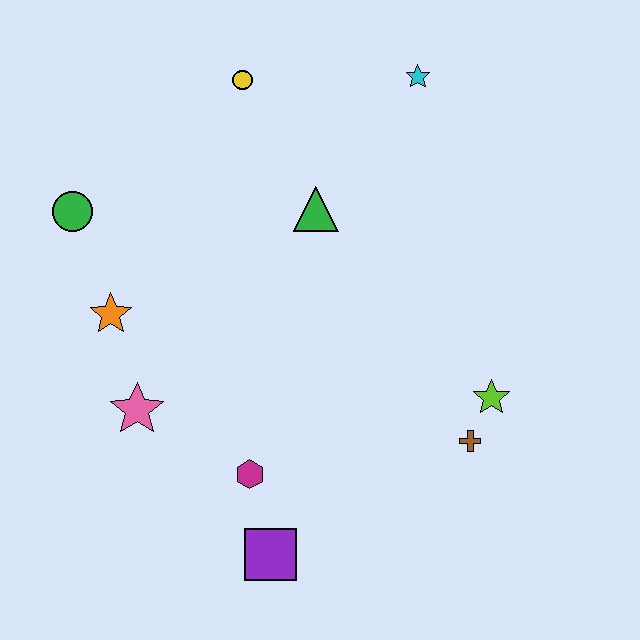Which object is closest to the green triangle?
The yellow circle is closest to the green triangle.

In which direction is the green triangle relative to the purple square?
The green triangle is above the purple square.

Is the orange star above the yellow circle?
No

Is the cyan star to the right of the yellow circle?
Yes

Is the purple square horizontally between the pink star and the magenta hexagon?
No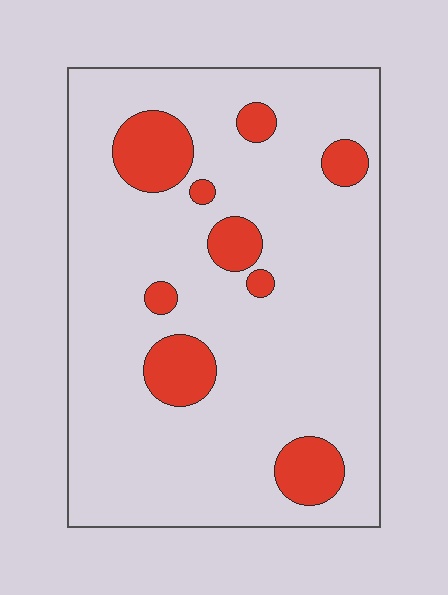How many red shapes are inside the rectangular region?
9.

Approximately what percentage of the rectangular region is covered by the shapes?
Approximately 15%.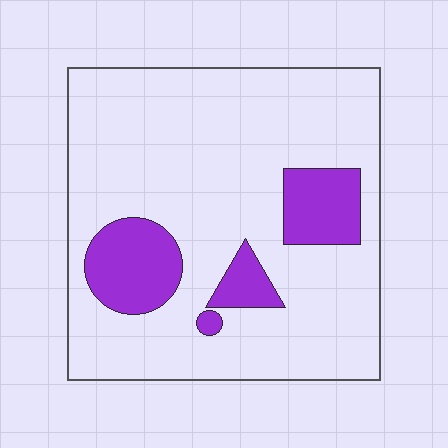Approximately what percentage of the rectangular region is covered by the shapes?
Approximately 15%.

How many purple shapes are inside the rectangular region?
4.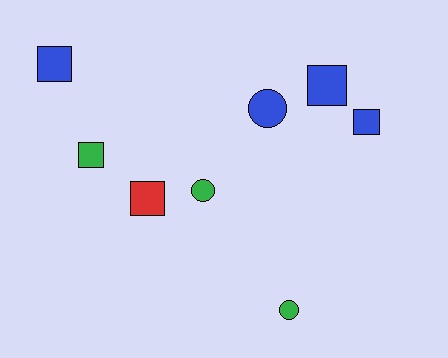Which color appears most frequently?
Blue, with 4 objects.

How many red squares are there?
There is 1 red square.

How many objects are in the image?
There are 8 objects.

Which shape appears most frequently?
Square, with 5 objects.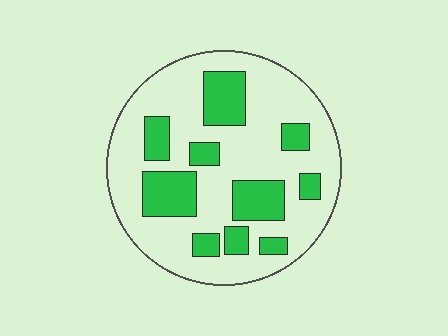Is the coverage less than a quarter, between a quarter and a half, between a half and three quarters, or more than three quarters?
Between a quarter and a half.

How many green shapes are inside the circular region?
10.